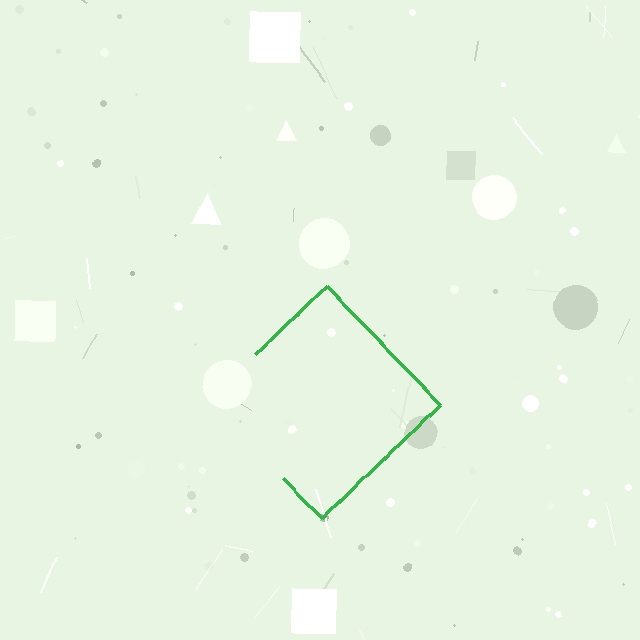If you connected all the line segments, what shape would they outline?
They would outline a diamond.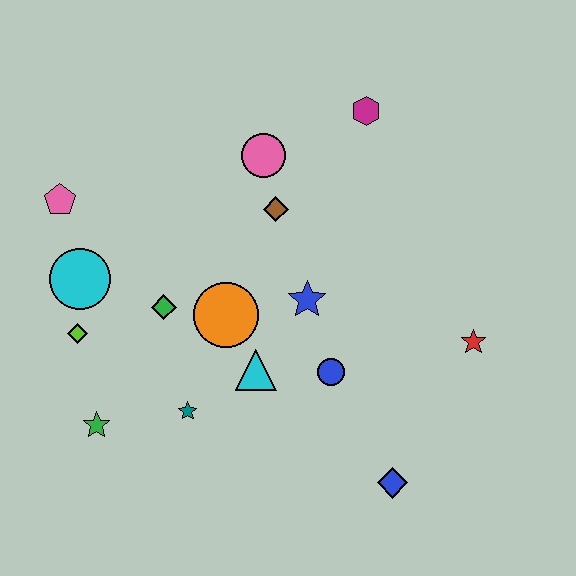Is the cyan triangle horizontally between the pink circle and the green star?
Yes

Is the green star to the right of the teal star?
No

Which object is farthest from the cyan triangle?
The magenta hexagon is farthest from the cyan triangle.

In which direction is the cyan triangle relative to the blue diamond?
The cyan triangle is to the left of the blue diamond.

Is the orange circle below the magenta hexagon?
Yes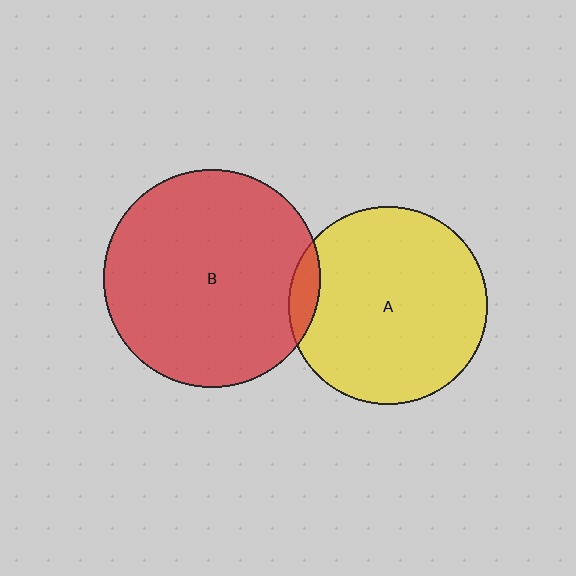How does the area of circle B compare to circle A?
Approximately 1.2 times.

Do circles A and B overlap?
Yes.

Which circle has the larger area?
Circle B (red).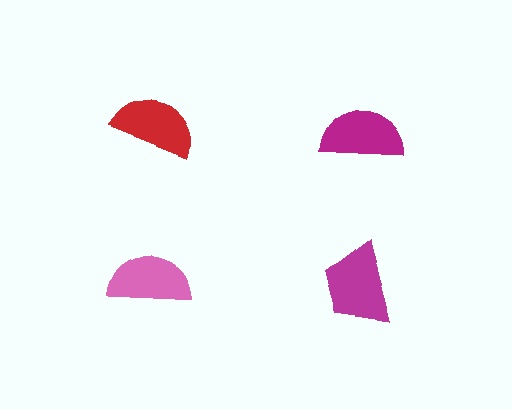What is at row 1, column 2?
A magenta semicircle.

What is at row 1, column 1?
A red semicircle.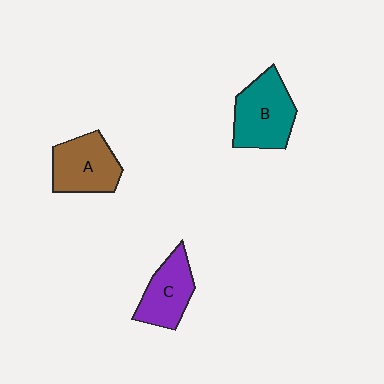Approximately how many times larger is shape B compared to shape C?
Approximately 1.3 times.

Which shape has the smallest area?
Shape C (purple).